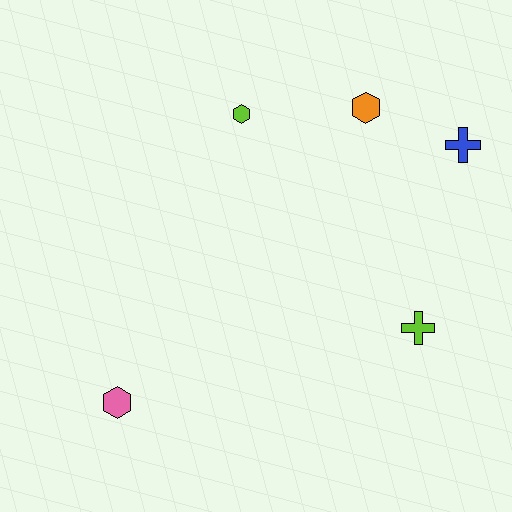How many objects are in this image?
There are 5 objects.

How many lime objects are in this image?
There are 2 lime objects.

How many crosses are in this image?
There are 2 crosses.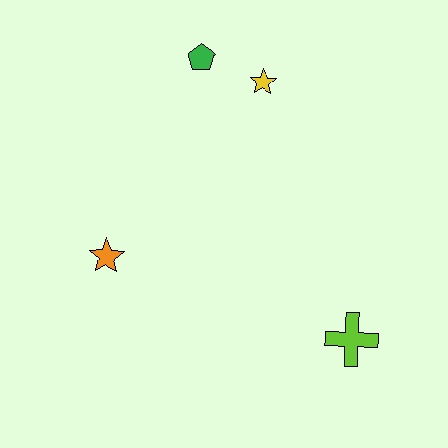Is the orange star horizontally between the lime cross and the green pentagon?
No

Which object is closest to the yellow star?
The green pentagon is closest to the yellow star.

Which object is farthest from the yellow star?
The lime cross is farthest from the yellow star.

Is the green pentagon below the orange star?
No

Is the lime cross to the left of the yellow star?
No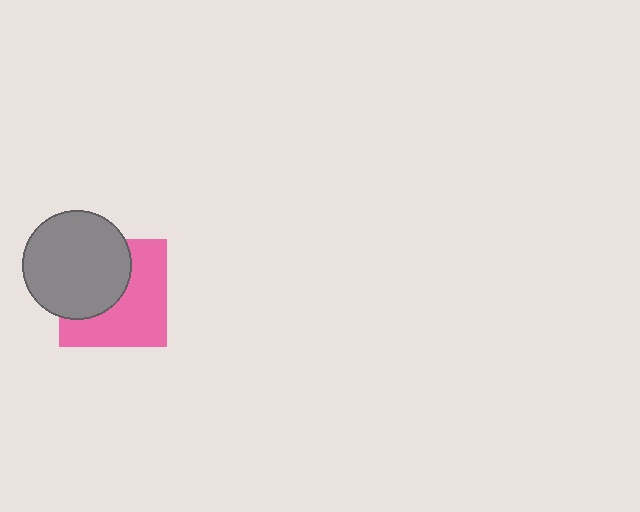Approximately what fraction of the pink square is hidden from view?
Roughly 44% of the pink square is hidden behind the gray circle.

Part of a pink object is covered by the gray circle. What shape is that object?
It is a square.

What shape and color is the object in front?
The object in front is a gray circle.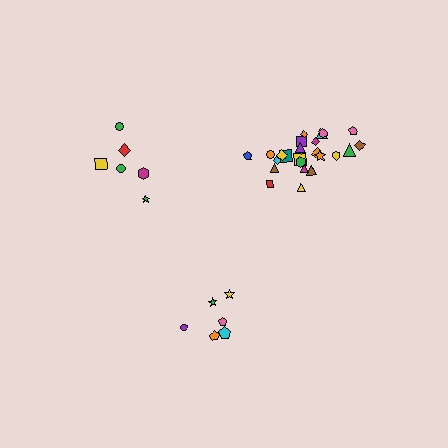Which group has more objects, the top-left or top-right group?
The top-right group.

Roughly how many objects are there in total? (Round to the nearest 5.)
Roughly 35 objects in total.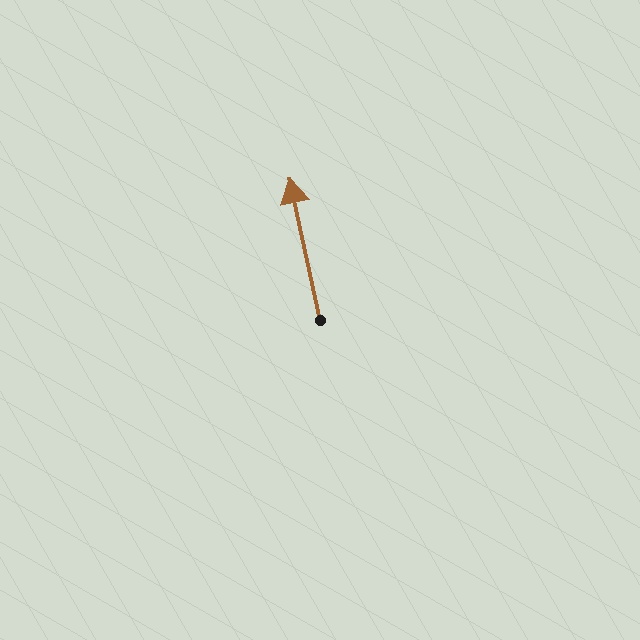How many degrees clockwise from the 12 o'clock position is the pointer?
Approximately 348 degrees.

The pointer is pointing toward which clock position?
Roughly 12 o'clock.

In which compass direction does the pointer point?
North.